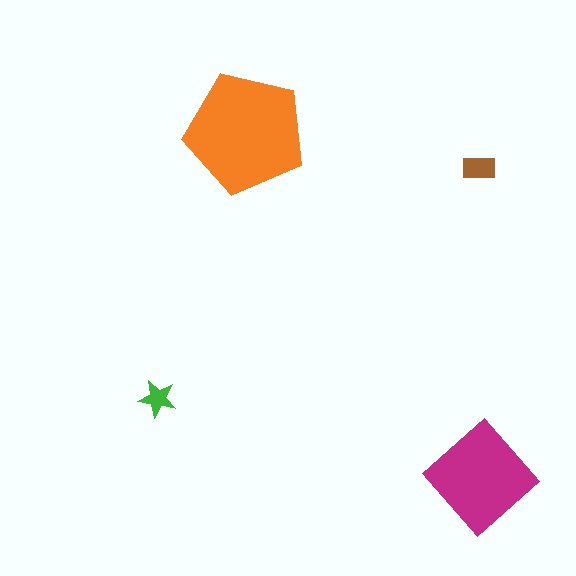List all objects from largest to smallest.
The orange pentagon, the magenta diamond, the brown rectangle, the green star.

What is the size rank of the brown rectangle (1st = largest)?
3rd.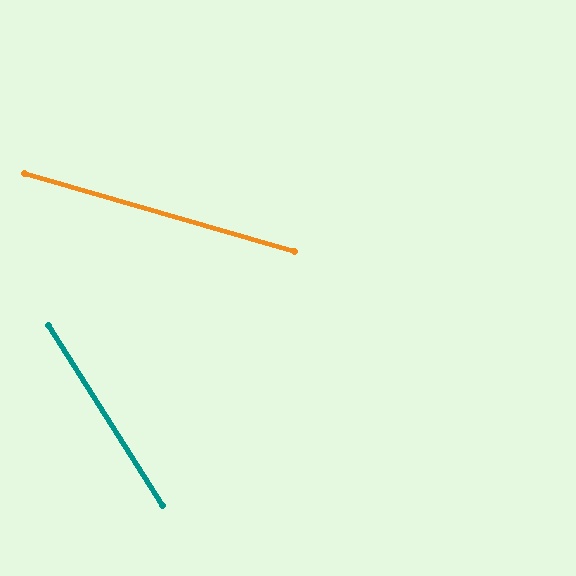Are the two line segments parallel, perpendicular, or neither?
Neither parallel nor perpendicular — they differ by about 41°.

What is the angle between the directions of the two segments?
Approximately 41 degrees.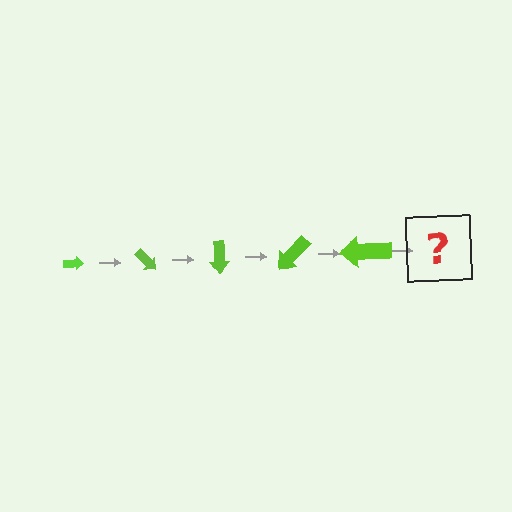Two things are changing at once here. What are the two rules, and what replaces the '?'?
The two rules are that the arrow grows larger each step and it rotates 45 degrees each step. The '?' should be an arrow, larger than the previous one and rotated 225 degrees from the start.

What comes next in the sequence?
The next element should be an arrow, larger than the previous one and rotated 225 degrees from the start.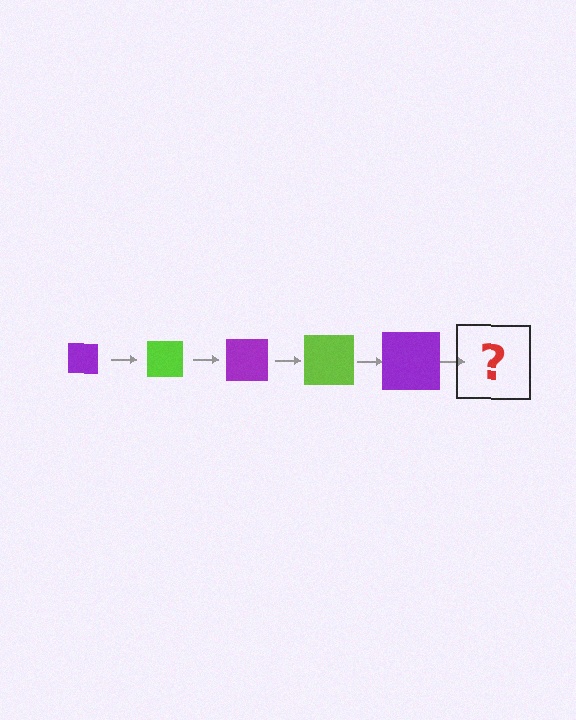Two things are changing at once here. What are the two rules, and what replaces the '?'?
The two rules are that the square grows larger each step and the color cycles through purple and lime. The '?' should be a lime square, larger than the previous one.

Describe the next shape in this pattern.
It should be a lime square, larger than the previous one.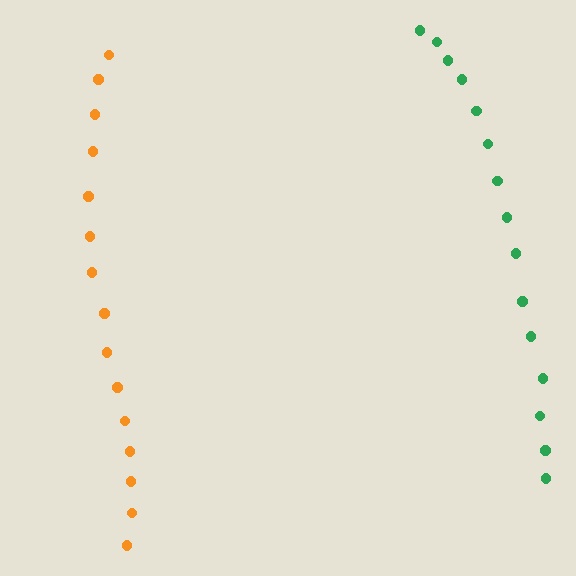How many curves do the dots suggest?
There are 2 distinct paths.